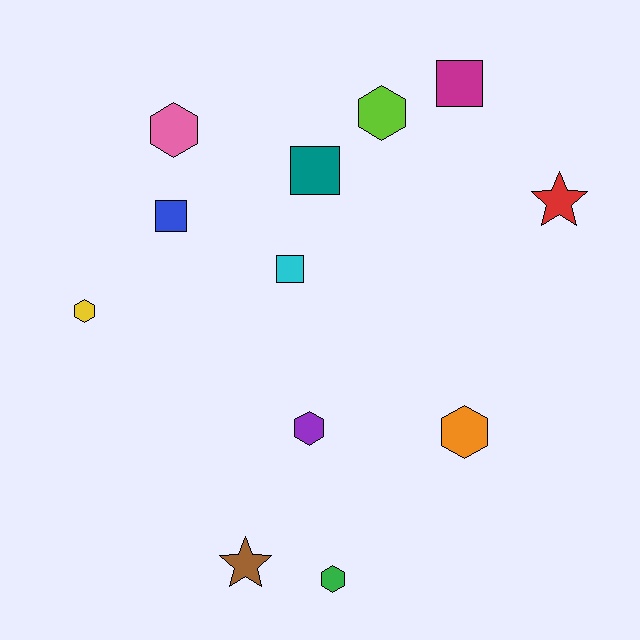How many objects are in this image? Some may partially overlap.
There are 12 objects.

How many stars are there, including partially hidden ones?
There are 2 stars.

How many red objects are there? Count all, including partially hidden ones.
There is 1 red object.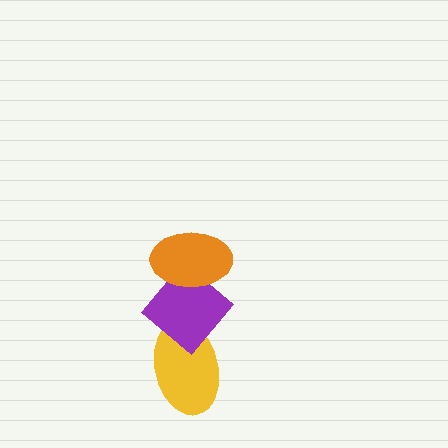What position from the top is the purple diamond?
The purple diamond is 2nd from the top.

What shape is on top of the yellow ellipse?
The purple diamond is on top of the yellow ellipse.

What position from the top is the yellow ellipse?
The yellow ellipse is 3rd from the top.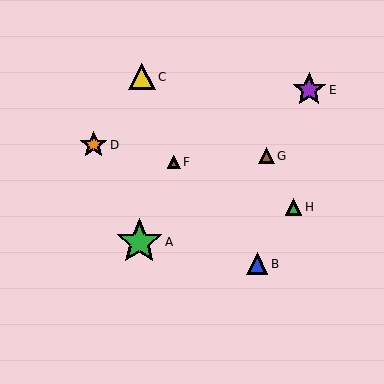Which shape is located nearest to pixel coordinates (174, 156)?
The brown triangle (labeled F) at (174, 162) is nearest to that location.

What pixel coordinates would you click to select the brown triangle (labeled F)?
Click at (174, 162) to select the brown triangle F.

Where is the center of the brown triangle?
The center of the brown triangle is at (174, 162).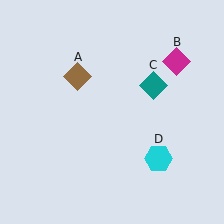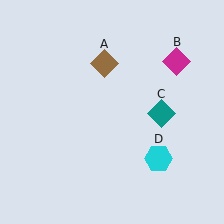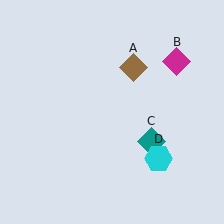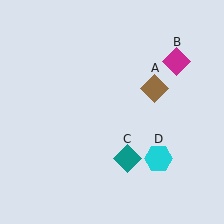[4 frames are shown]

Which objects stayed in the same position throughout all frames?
Magenta diamond (object B) and cyan hexagon (object D) remained stationary.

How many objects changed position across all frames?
2 objects changed position: brown diamond (object A), teal diamond (object C).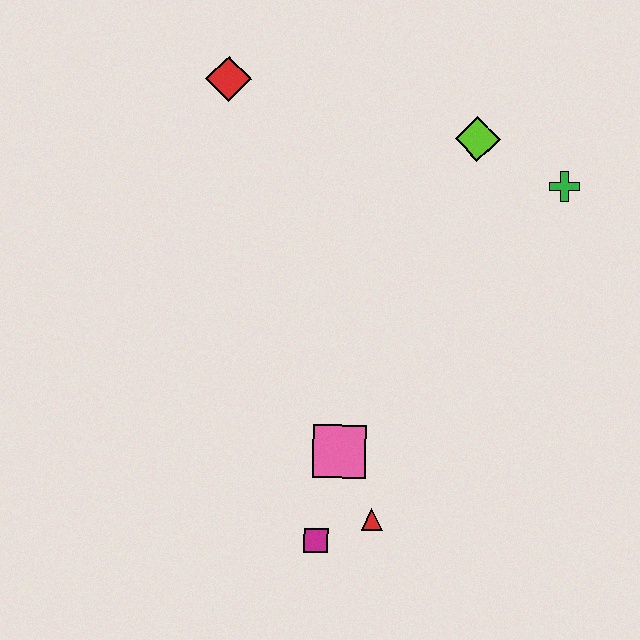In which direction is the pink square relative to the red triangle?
The pink square is above the red triangle.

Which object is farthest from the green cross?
The magenta square is farthest from the green cross.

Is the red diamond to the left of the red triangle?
Yes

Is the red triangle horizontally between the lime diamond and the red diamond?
Yes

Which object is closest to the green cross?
The lime diamond is closest to the green cross.